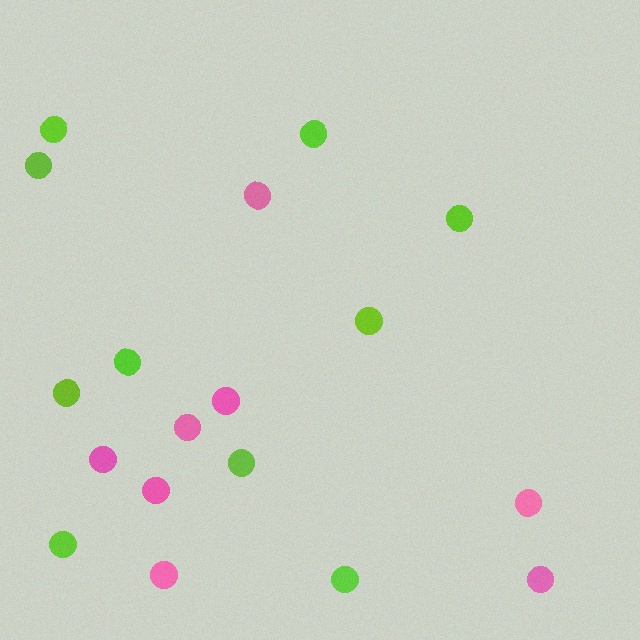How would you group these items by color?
There are 2 groups: one group of lime circles (10) and one group of pink circles (8).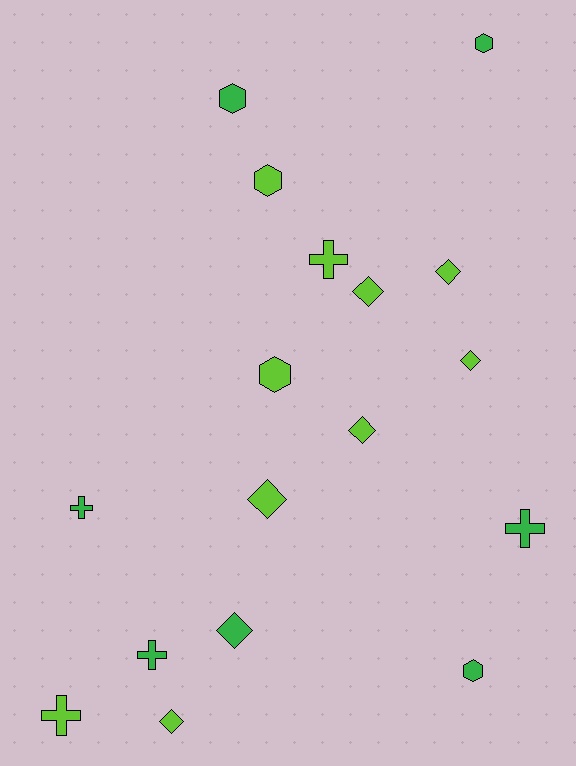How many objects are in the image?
There are 17 objects.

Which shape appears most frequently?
Diamond, with 7 objects.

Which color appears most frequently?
Lime, with 10 objects.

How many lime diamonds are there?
There are 6 lime diamonds.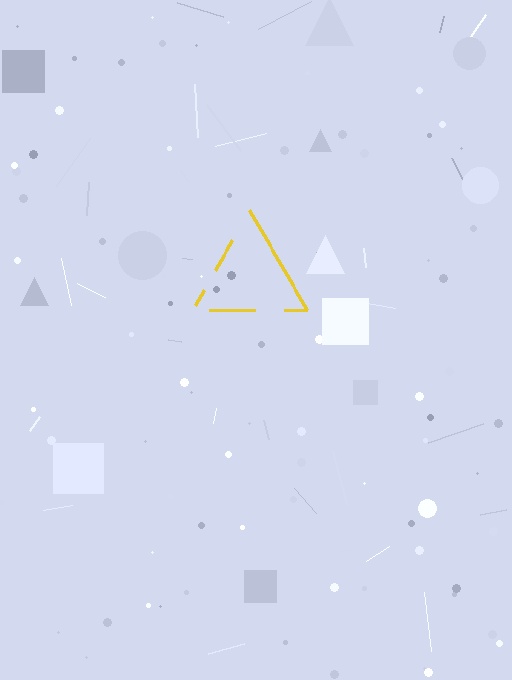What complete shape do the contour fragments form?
The contour fragments form a triangle.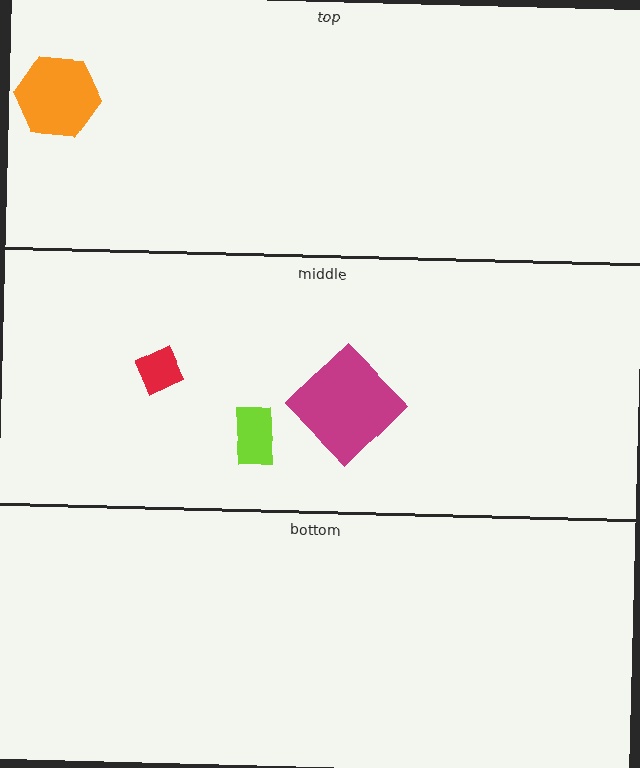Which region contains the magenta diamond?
The middle region.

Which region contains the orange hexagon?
The top region.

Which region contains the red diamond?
The middle region.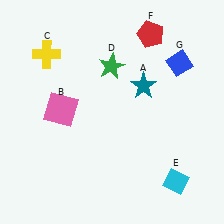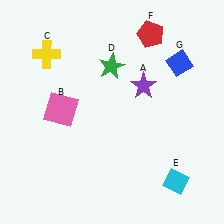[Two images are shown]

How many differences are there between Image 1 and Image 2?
There is 1 difference between the two images.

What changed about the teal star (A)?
In Image 1, A is teal. In Image 2, it changed to purple.